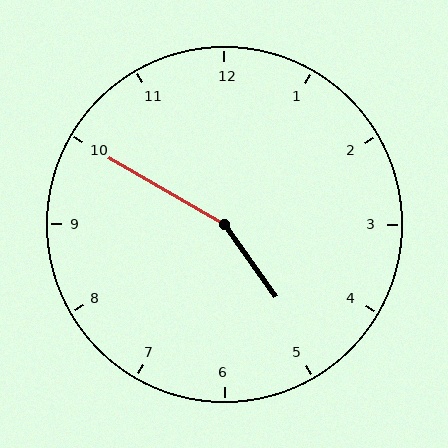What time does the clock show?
4:50.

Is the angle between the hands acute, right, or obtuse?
It is obtuse.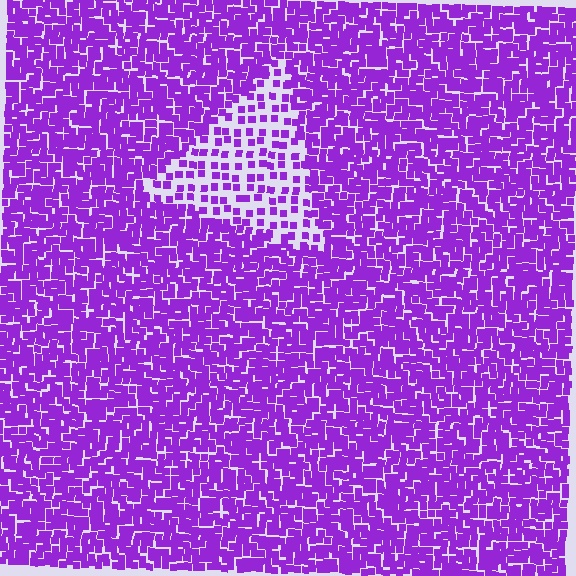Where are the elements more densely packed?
The elements are more densely packed outside the triangle boundary.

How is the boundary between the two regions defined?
The boundary is defined by a change in element density (approximately 2.4x ratio). All elements are the same color, size, and shape.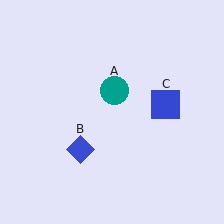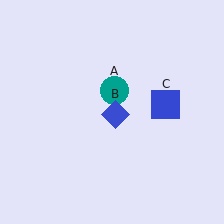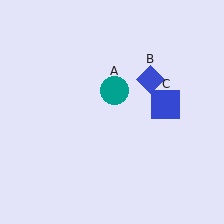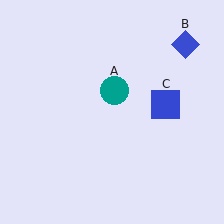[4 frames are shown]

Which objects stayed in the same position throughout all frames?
Teal circle (object A) and blue square (object C) remained stationary.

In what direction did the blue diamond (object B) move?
The blue diamond (object B) moved up and to the right.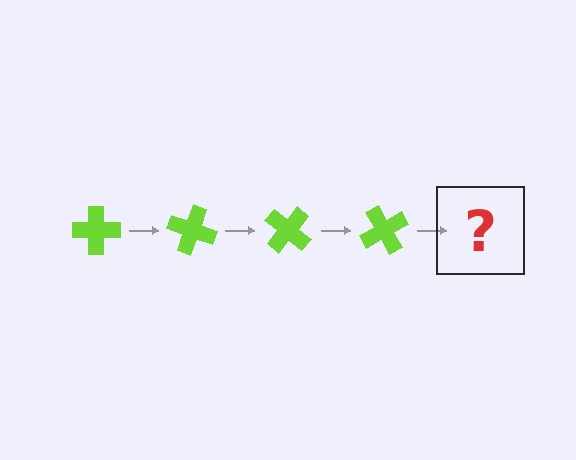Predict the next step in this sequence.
The next step is a lime cross rotated 80 degrees.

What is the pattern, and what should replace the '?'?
The pattern is that the cross rotates 20 degrees each step. The '?' should be a lime cross rotated 80 degrees.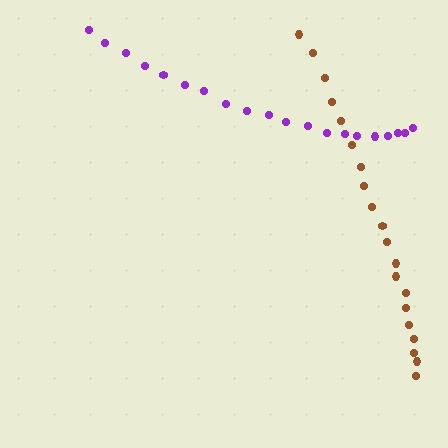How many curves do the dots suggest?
There are 2 distinct paths.